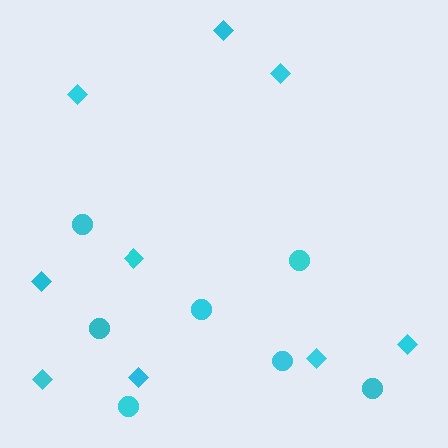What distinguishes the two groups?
There are 2 groups: one group of circles (7) and one group of diamonds (9).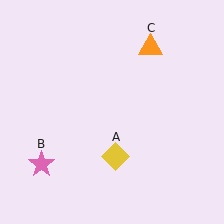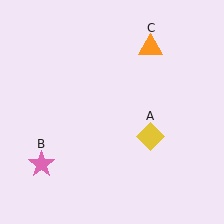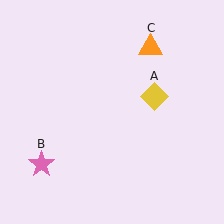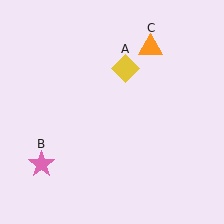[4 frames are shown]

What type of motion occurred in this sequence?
The yellow diamond (object A) rotated counterclockwise around the center of the scene.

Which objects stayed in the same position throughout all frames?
Pink star (object B) and orange triangle (object C) remained stationary.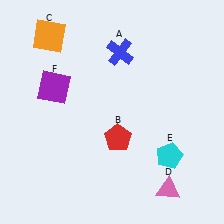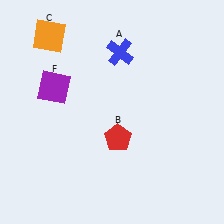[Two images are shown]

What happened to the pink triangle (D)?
The pink triangle (D) was removed in Image 2. It was in the bottom-right area of Image 1.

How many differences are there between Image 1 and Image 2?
There are 2 differences between the two images.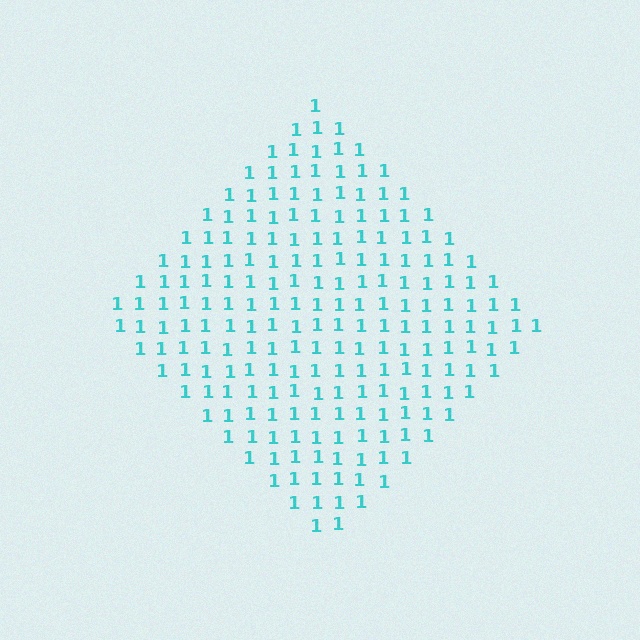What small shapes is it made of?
It is made of small digit 1's.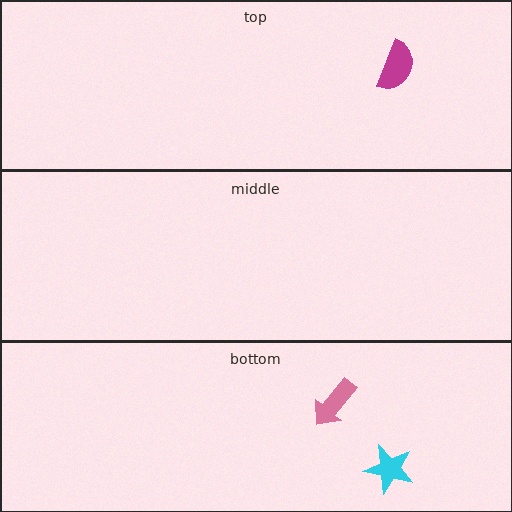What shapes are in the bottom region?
The pink arrow, the cyan star.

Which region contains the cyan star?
The bottom region.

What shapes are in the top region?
The magenta semicircle.